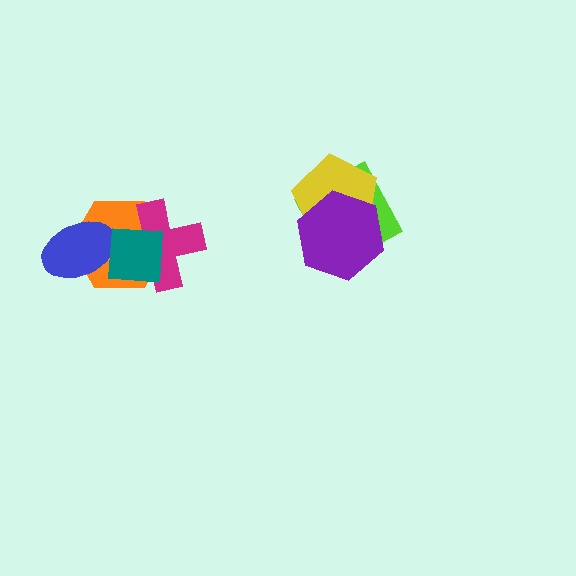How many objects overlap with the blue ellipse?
2 objects overlap with the blue ellipse.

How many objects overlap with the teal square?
3 objects overlap with the teal square.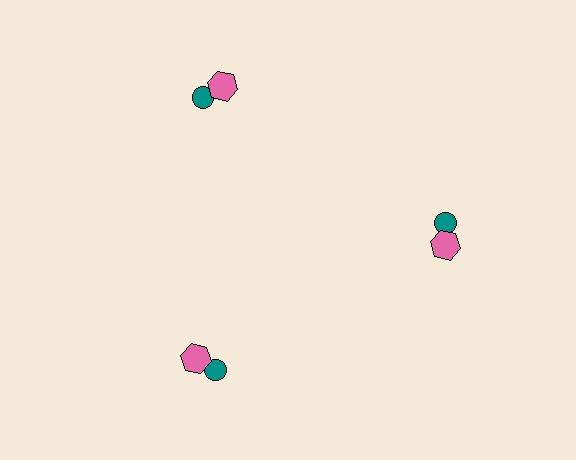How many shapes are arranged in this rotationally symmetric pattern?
There are 6 shapes, arranged in 3 groups of 2.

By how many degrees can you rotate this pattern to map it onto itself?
The pattern maps onto itself every 120 degrees of rotation.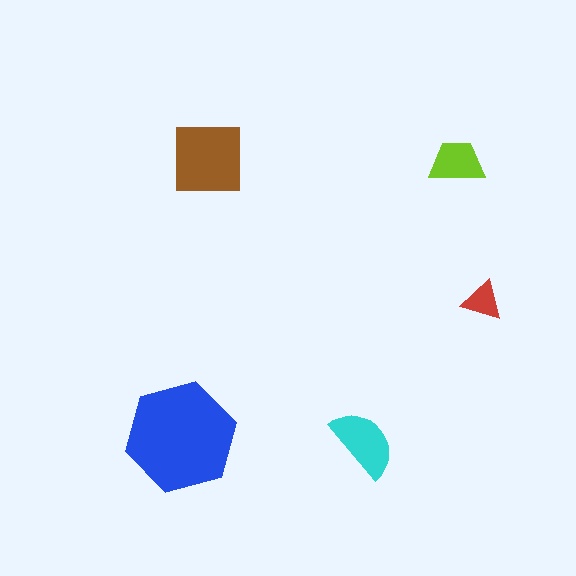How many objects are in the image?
There are 5 objects in the image.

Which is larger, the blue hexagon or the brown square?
The blue hexagon.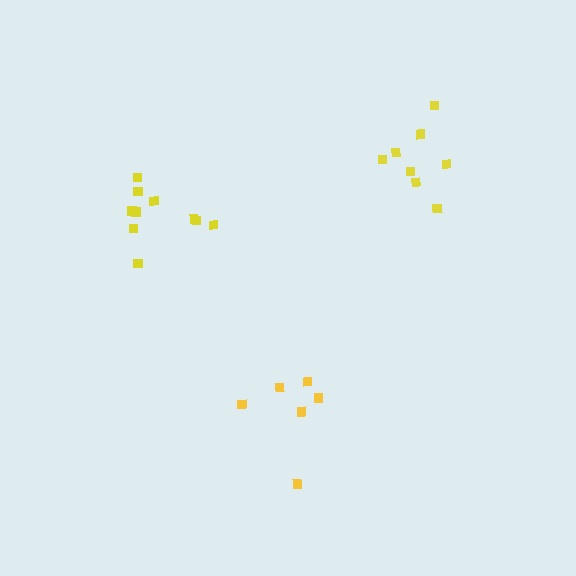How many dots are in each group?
Group 1: 6 dots, Group 2: 8 dots, Group 3: 10 dots (24 total).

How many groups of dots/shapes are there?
There are 3 groups.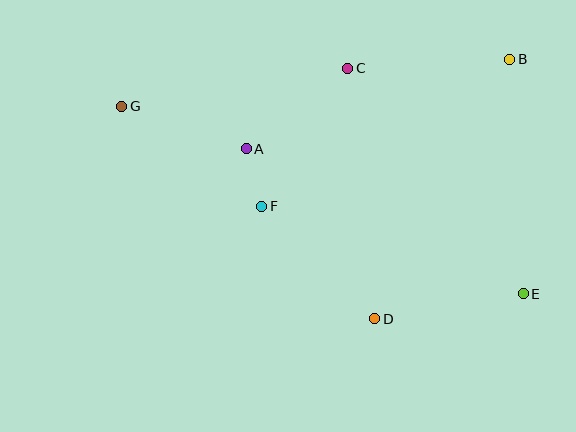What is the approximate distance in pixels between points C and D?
The distance between C and D is approximately 251 pixels.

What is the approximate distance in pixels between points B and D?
The distance between B and D is approximately 292 pixels.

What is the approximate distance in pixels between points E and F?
The distance between E and F is approximately 276 pixels.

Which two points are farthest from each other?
Points E and G are farthest from each other.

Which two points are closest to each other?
Points A and F are closest to each other.